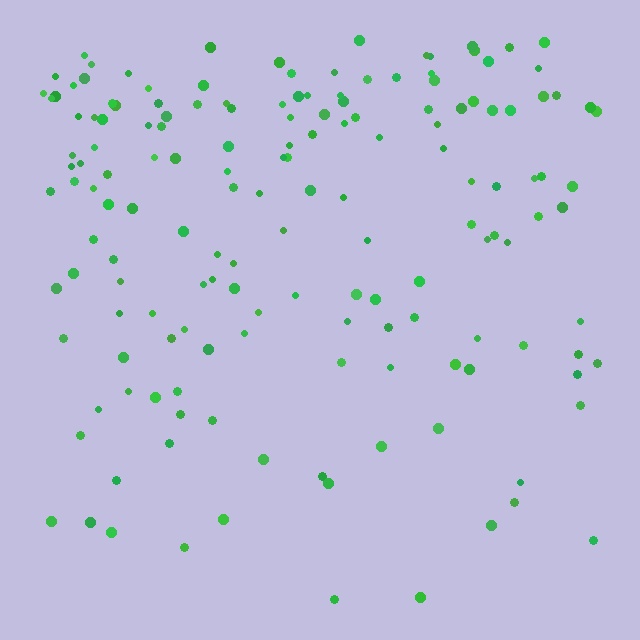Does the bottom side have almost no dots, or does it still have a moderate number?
Still a moderate number, just noticeably fewer than the top.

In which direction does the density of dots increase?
From bottom to top, with the top side densest.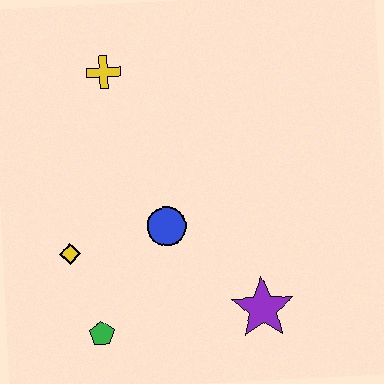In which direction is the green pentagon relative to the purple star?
The green pentagon is to the left of the purple star.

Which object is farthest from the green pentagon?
The yellow cross is farthest from the green pentagon.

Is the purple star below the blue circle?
Yes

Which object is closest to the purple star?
The blue circle is closest to the purple star.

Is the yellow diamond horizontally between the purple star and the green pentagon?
No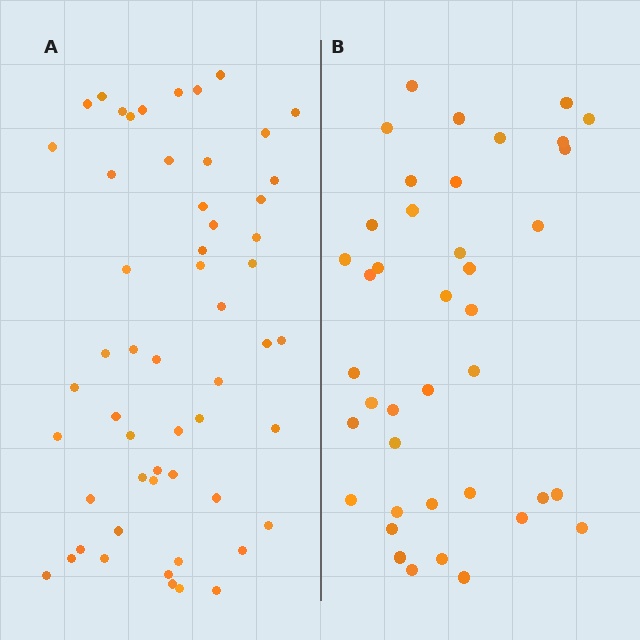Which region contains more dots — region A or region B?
Region A (the left region) has more dots.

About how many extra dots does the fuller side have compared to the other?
Region A has approximately 15 more dots than region B.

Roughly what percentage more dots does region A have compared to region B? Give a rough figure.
About 40% more.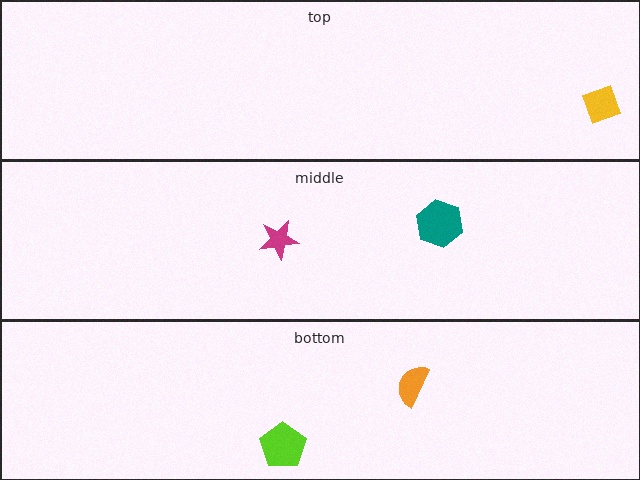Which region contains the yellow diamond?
The top region.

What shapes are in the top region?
The yellow diamond.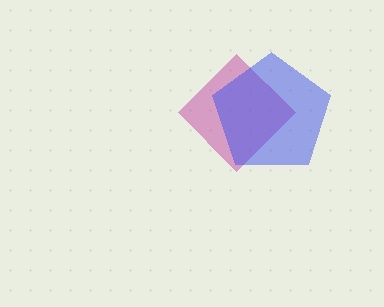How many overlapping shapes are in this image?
There are 2 overlapping shapes in the image.